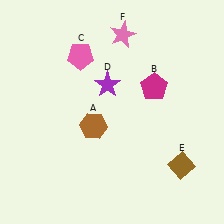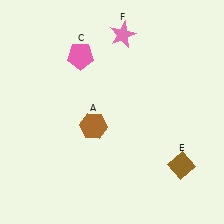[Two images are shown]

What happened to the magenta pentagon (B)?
The magenta pentagon (B) was removed in Image 2. It was in the top-right area of Image 1.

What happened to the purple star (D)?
The purple star (D) was removed in Image 2. It was in the top-left area of Image 1.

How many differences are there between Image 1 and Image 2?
There are 2 differences between the two images.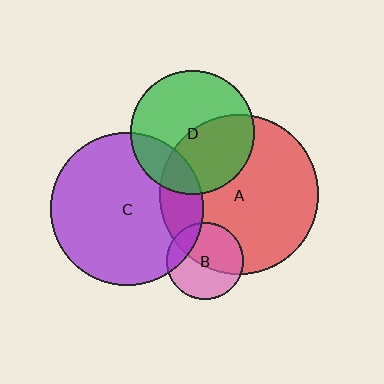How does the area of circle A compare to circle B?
Approximately 4.2 times.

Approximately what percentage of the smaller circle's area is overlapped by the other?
Approximately 45%.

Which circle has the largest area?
Circle A (red).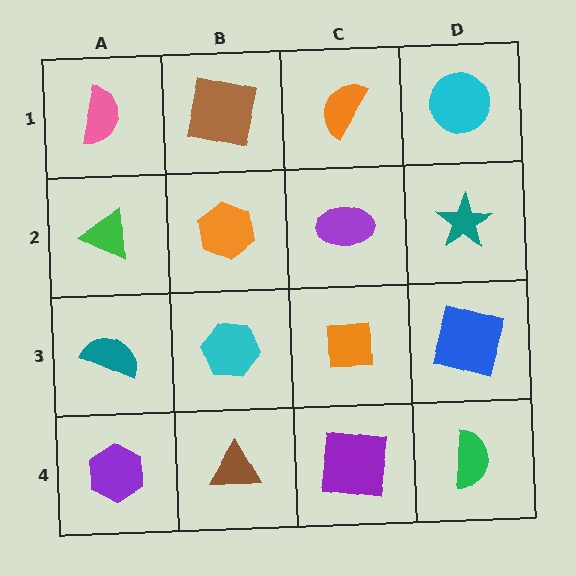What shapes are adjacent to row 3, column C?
A purple ellipse (row 2, column C), a purple square (row 4, column C), a cyan hexagon (row 3, column B), a blue square (row 3, column D).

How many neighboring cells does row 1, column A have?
2.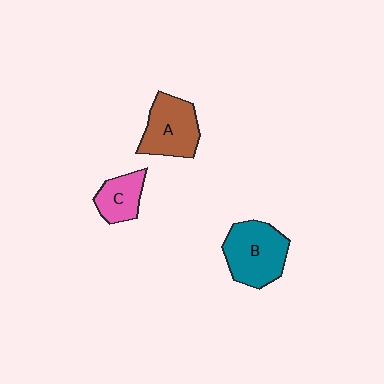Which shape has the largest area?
Shape B (teal).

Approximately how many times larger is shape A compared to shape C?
Approximately 1.5 times.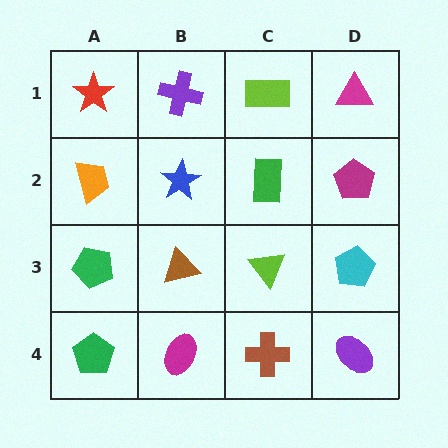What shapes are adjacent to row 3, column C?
A green rectangle (row 2, column C), a brown cross (row 4, column C), a brown triangle (row 3, column B), a cyan pentagon (row 3, column D).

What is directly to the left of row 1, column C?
A purple cross.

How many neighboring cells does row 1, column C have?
3.